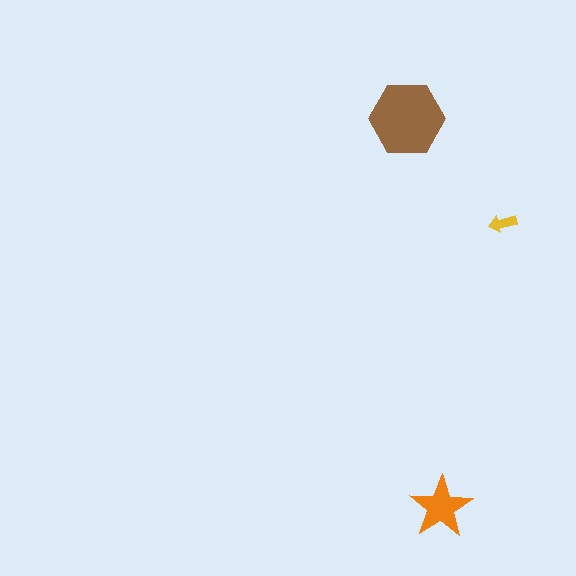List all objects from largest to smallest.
The brown hexagon, the orange star, the yellow arrow.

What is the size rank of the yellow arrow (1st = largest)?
3rd.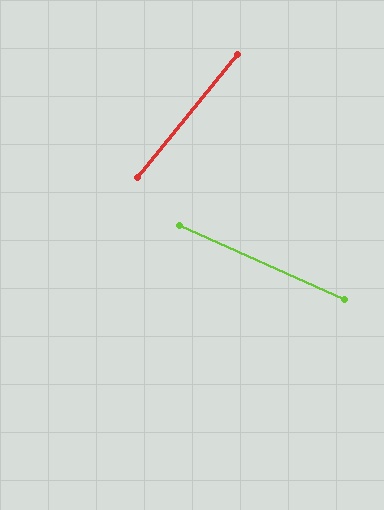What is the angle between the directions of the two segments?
Approximately 75 degrees.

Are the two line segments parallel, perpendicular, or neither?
Neither parallel nor perpendicular — they differ by about 75°.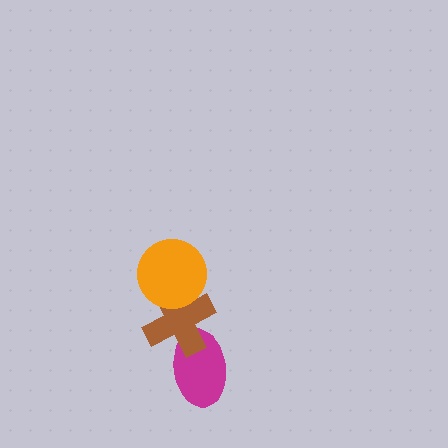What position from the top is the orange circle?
The orange circle is 1st from the top.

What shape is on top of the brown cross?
The orange circle is on top of the brown cross.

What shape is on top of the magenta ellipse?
The brown cross is on top of the magenta ellipse.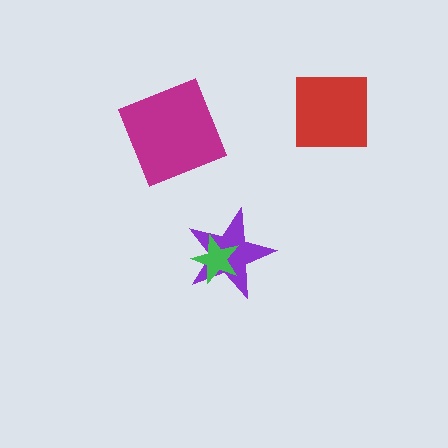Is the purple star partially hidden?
Yes, it is partially covered by another shape.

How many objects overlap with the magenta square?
0 objects overlap with the magenta square.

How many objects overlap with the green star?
1 object overlaps with the green star.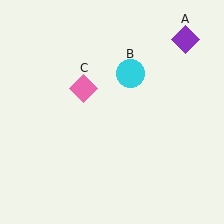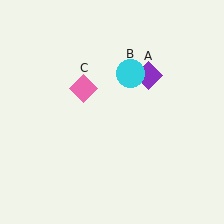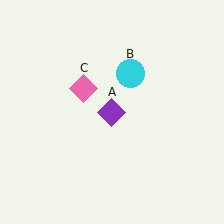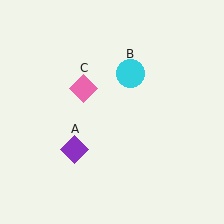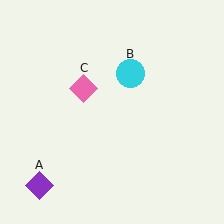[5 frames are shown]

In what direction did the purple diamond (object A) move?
The purple diamond (object A) moved down and to the left.